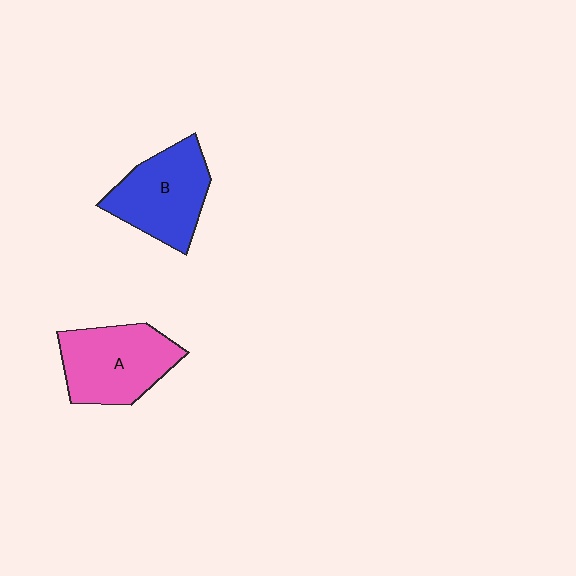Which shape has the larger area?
Shape A (pink).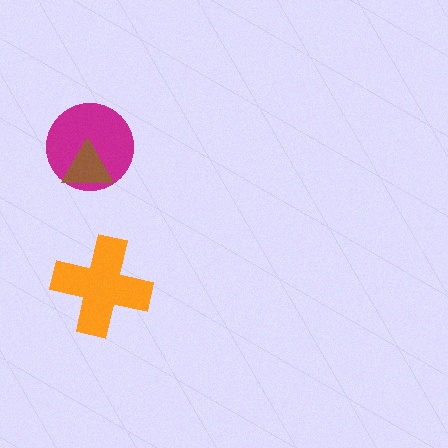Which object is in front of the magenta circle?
The brown triangle is in front of the magenta circle.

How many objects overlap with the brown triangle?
1 object overlaps with the brown triangle.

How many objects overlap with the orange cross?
0 objects overlap with the orange cross.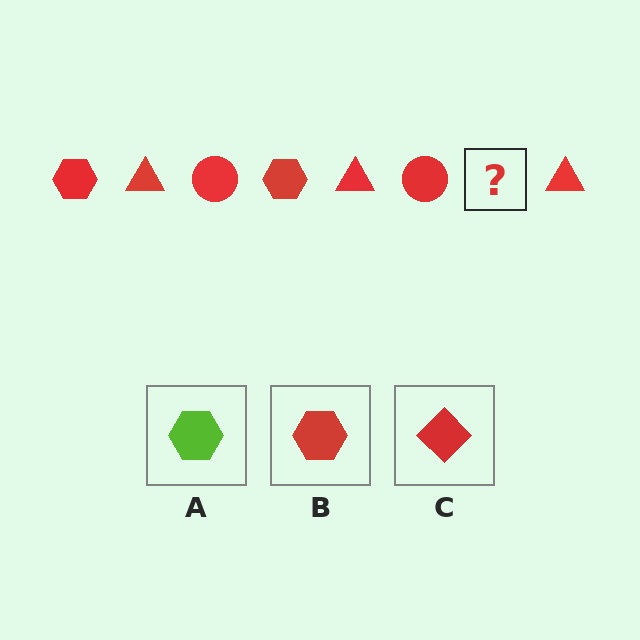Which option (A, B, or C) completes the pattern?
B.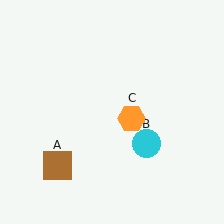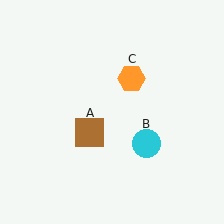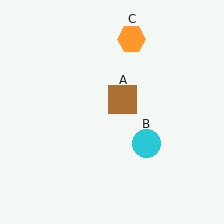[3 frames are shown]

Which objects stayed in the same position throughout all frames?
Cyan circle (object B) remained stationary.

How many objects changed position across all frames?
2 objects changed position: brown square (object A), orange hexagon (object C).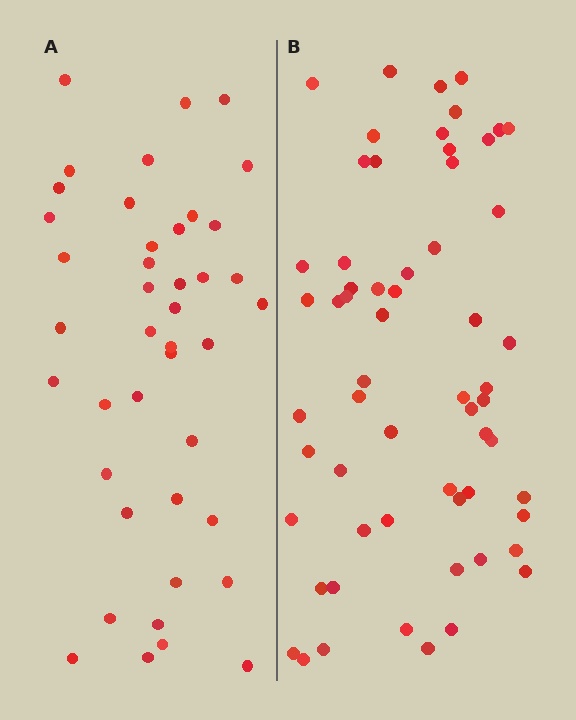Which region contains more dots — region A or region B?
Region B (the right region) has more dots.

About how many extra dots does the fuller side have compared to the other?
Region B has approximately 20 more dots than region A.